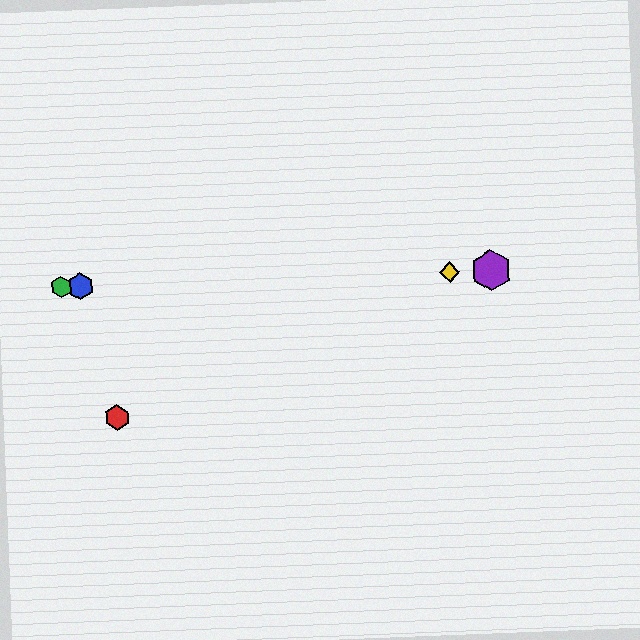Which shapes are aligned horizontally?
The blue hexagon, the green hexagon, the yellow diamond, the purple hexagon are aligned horizontally.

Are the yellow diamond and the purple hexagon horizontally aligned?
Yes, both are at y≈272.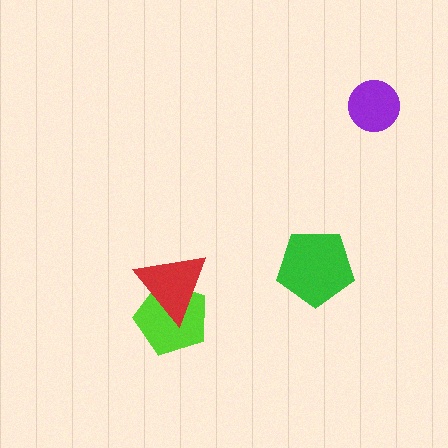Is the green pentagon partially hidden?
No, no other shape covers it.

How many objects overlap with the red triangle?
1 object overlaps with the red triangle.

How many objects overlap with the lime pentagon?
1 object overlaps with the lime pentagon.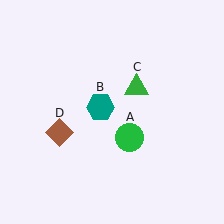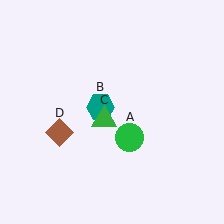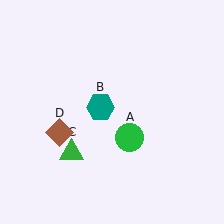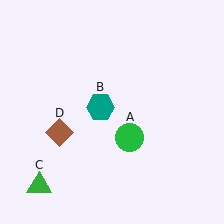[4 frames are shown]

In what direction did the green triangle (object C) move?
The green triangle (object C) moved down and to the left.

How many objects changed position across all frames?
1 object changed position: green triangle (object C).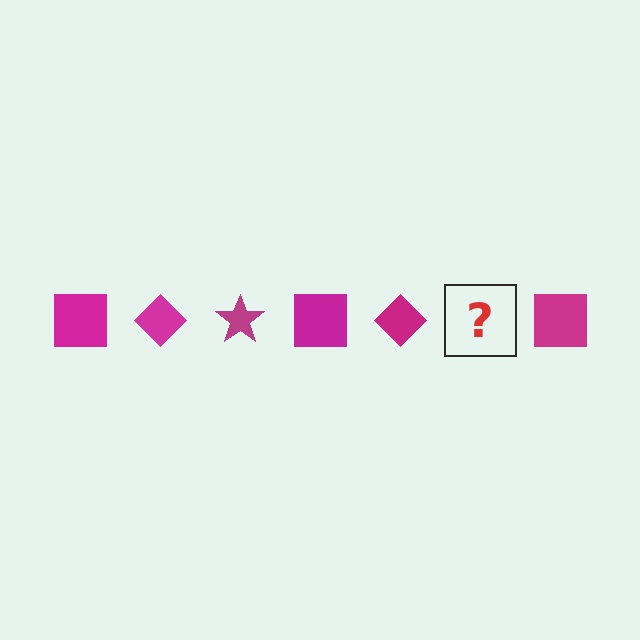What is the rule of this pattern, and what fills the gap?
The rule is that the pattern cycles through square, diamond, star shapes in magenta. The gap should be filled with a magenta star.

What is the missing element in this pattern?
The missing element is a magenta star.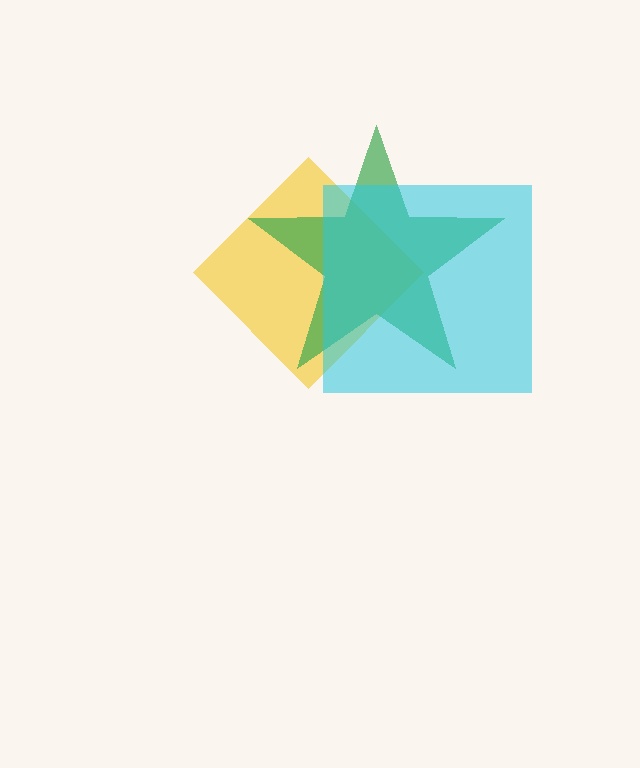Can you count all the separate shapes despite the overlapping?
Yes, there are 3 separate shapes.